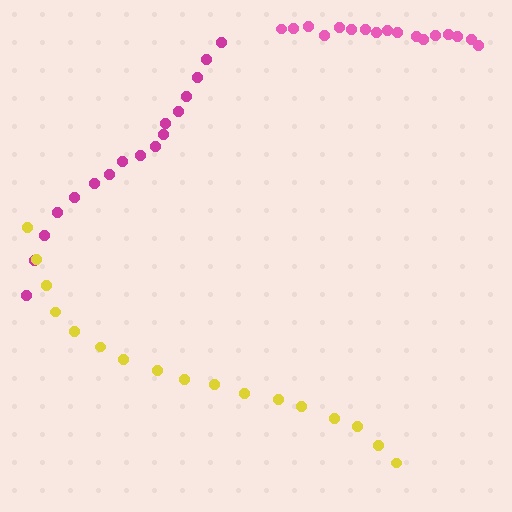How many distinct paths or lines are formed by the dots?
There are 3 distinct paths.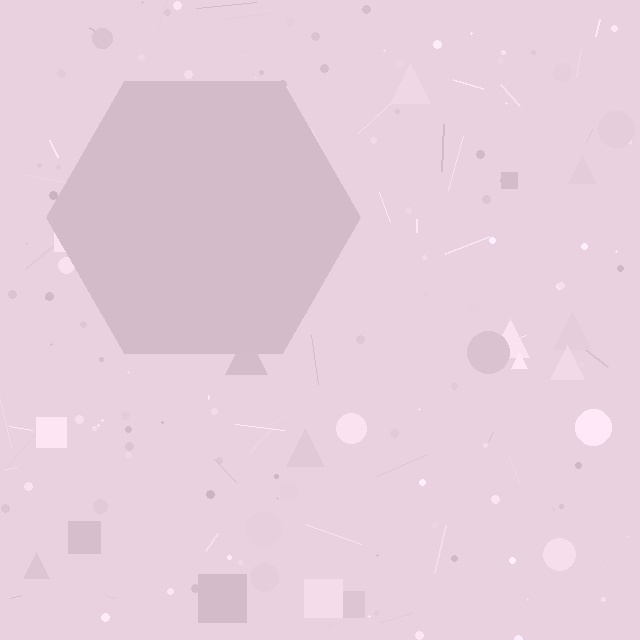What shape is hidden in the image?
A hexagon is hidden in the image.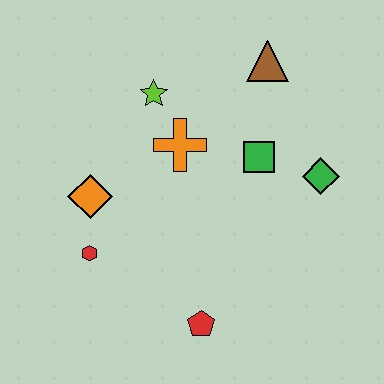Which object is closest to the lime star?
The orange cross is closest to the lime star.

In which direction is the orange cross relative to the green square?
The orange cross is to the left of the green square.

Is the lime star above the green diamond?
Yes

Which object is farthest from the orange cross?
The red pentagon is farthest from the orange cross.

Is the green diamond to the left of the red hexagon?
No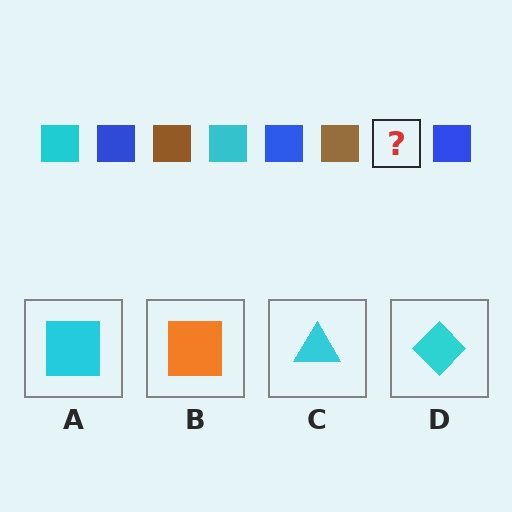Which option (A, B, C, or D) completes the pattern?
A.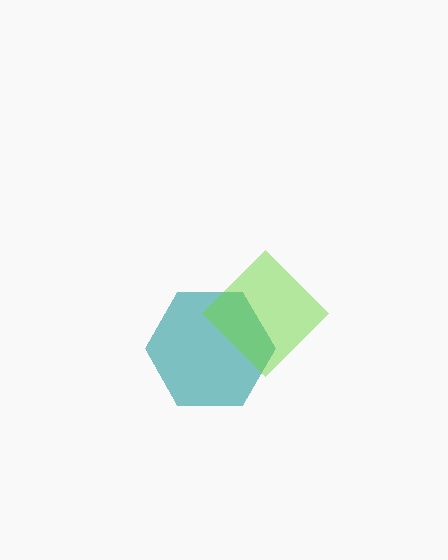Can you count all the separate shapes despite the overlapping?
Yes, there are 2 separate shapes.